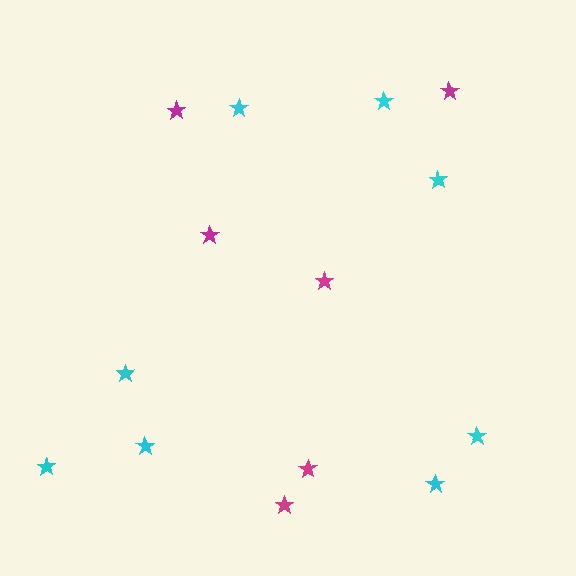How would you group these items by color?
There are 2 groups: one group of cyan stars (8) and one group of magenta stars (6).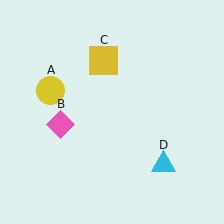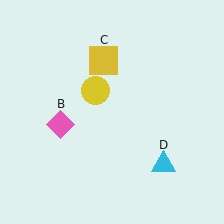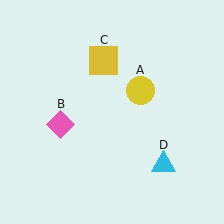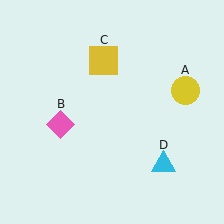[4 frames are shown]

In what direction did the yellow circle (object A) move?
The yellow circle (object A) moved right.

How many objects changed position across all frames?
1 object changed position: yellow circle (object A).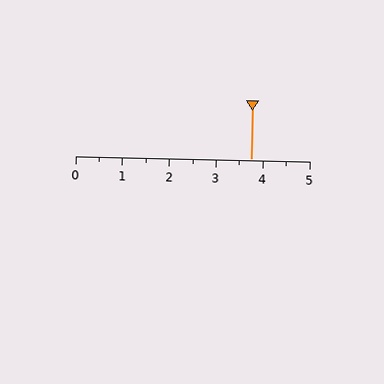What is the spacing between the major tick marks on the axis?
The major ticks are spaced 1 apart.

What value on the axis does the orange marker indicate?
The marker indicates approximately 3.8.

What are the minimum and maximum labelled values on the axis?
The axis runs from 0 to 5.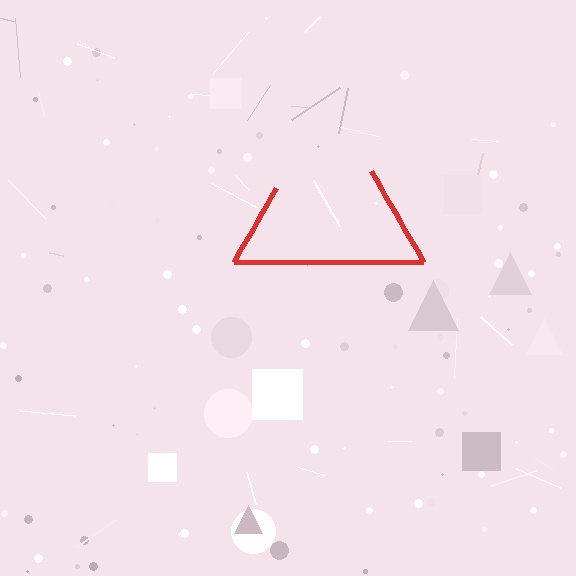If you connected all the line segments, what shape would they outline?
They would outline a triangle.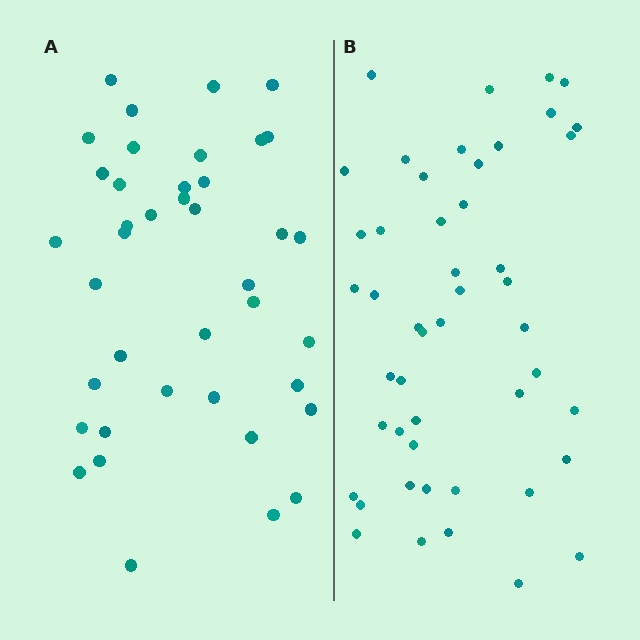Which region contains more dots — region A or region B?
Region B (the right region) has more dots.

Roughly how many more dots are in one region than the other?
Region B has roughly 8 or so more dots than region A.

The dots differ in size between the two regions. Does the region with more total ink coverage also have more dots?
No. Region A has more total ink coverage because its dots are larger, but region B actually contains more individual dots. Total area can be misleading — the number of items is what matters here.